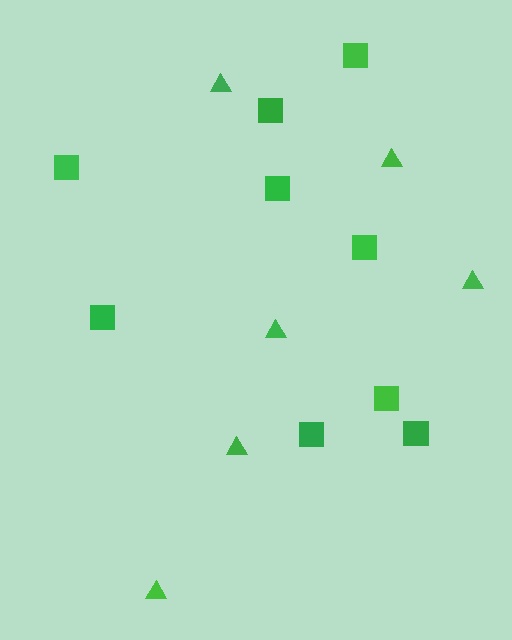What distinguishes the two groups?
There are 2 groups: one group of squares (9) and one group of triangles (6).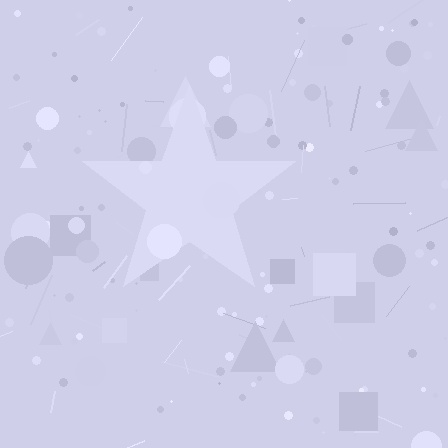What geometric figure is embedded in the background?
A star is embedded in the background.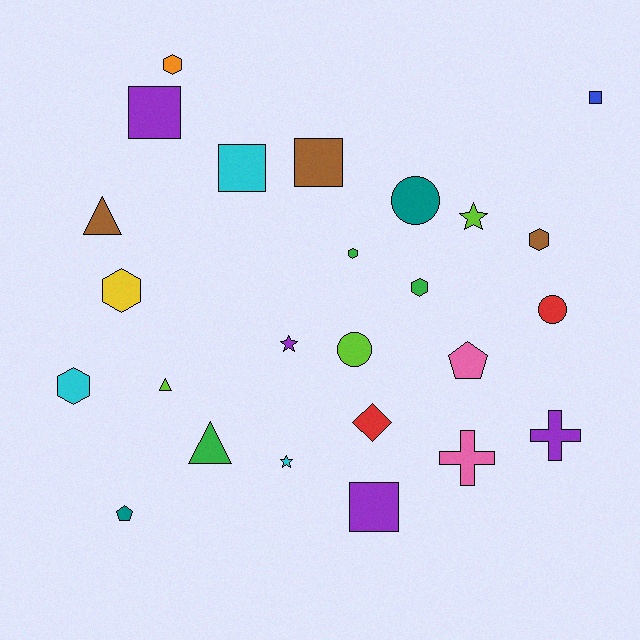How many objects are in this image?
There are 25 objects.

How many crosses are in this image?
There are 2 crosses.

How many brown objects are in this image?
There are 3 brown objects.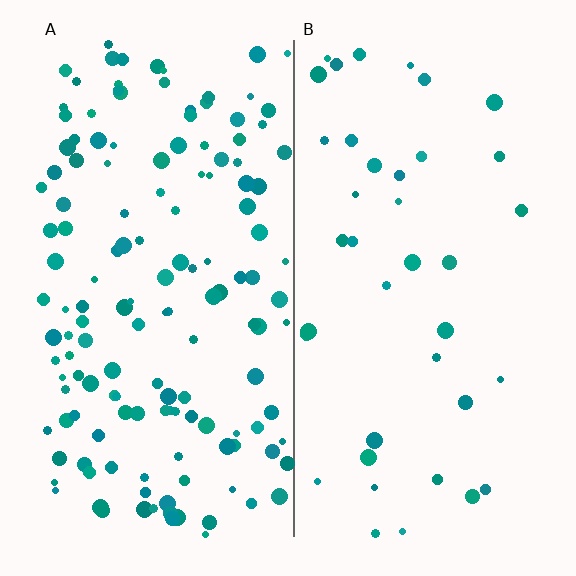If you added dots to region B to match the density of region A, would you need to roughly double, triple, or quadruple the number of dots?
Approximately quadruple.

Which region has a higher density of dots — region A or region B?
A (the left).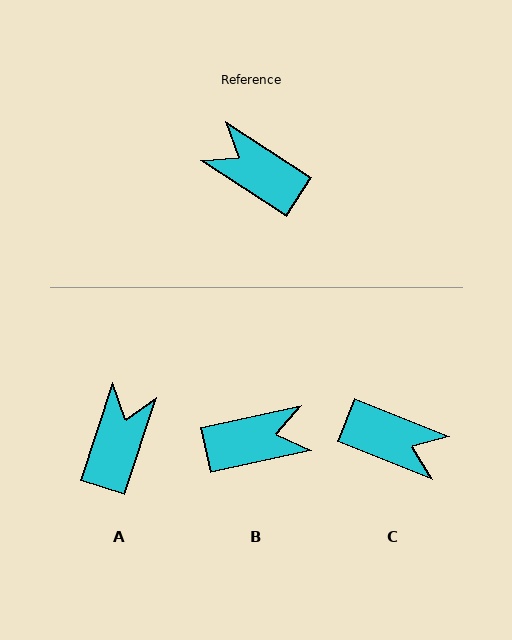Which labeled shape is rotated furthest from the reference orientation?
C, about 169 degrees away.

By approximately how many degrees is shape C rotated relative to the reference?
Approximately 169 degrees clockwise.